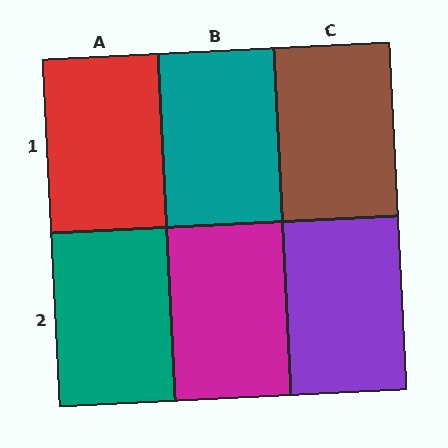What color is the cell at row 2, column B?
Magenta.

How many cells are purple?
1 cell is purple.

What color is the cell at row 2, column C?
Purple.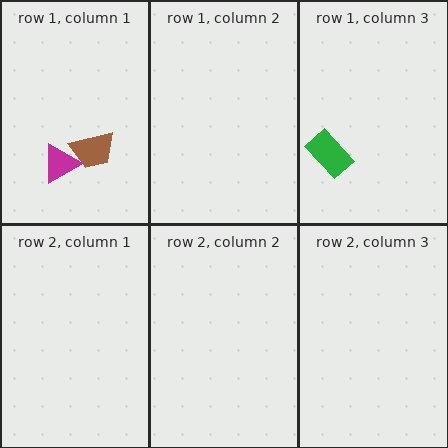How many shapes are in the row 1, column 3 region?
1.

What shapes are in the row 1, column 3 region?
The green rectangle.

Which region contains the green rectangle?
The row 1, column 3 region.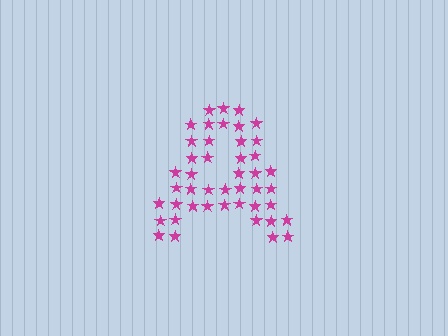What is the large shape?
The large shape is the letter A.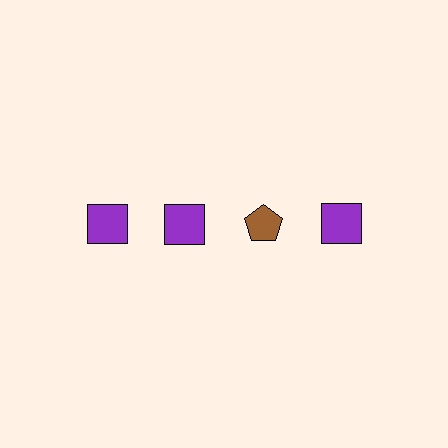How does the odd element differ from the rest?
It differs in both color (brown instead of purple) and shape (pentagon instead of square).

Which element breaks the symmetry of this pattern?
The brown pentagon in the top row, center column breaks the symmetry. All other shapes are purple squares.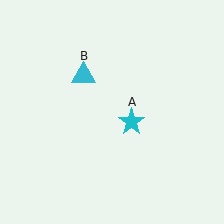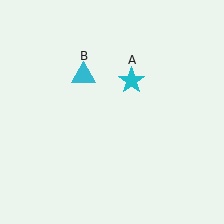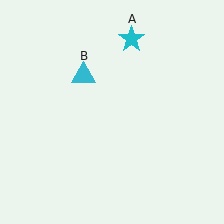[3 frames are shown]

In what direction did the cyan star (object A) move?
The cyan star (object A) moved up.